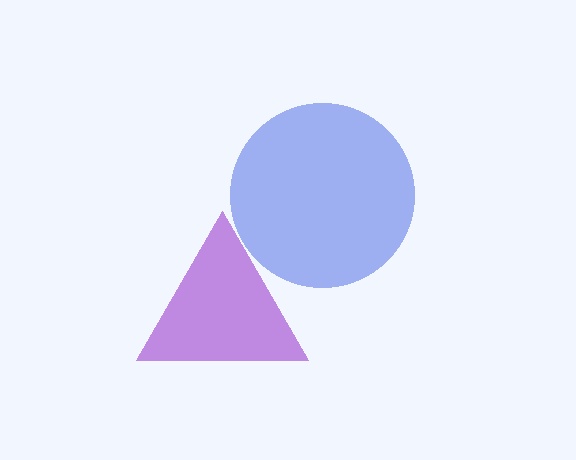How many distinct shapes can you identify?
There are 2 distinct shapes: a purple triangle, a blue circle.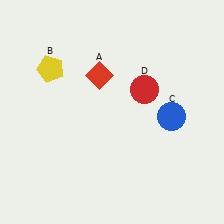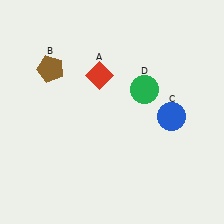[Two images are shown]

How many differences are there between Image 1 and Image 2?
There are 2 differences between the two images.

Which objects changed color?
B changed from yellow to brown. D changed from red to green.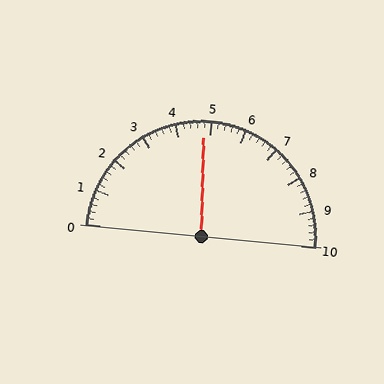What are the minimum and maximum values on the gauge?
The gauge ranges from 0 to 10.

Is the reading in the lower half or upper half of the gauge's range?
The reading is in the lower half of the range (0 to 10).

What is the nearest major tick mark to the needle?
The nearest major tick mark is 5.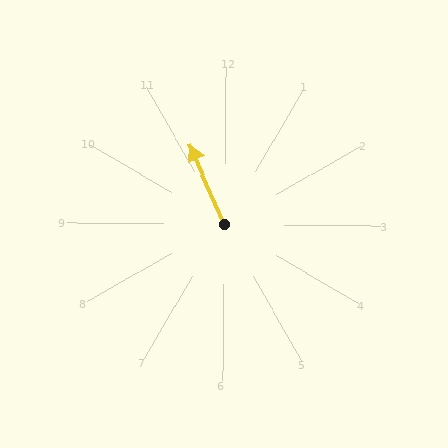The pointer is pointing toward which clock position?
Roughly 11 o'clock.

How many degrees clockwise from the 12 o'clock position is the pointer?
Approximately 336 degrees.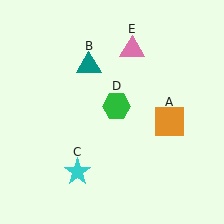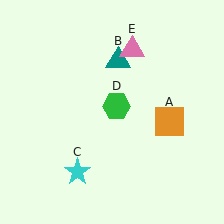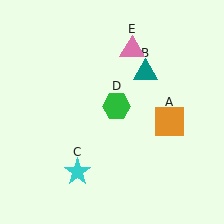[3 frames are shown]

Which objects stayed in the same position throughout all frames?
Orange square (object A) and cyan star (object C) and green hexagon (object D) and pink triangle (object E) remained stationary.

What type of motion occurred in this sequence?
The teal triangle (object B) rotated clockwise around the center of the scene.